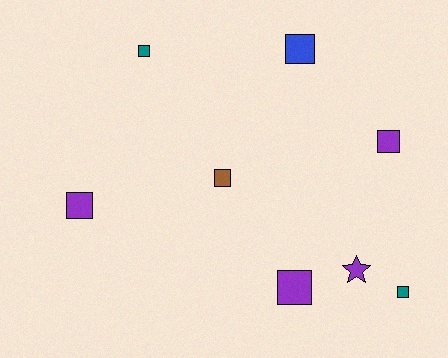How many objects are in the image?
There are 8 objects.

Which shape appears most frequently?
Square, with 7 objects.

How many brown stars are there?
There are no brown stars.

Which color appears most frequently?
Purple, with 4 objects.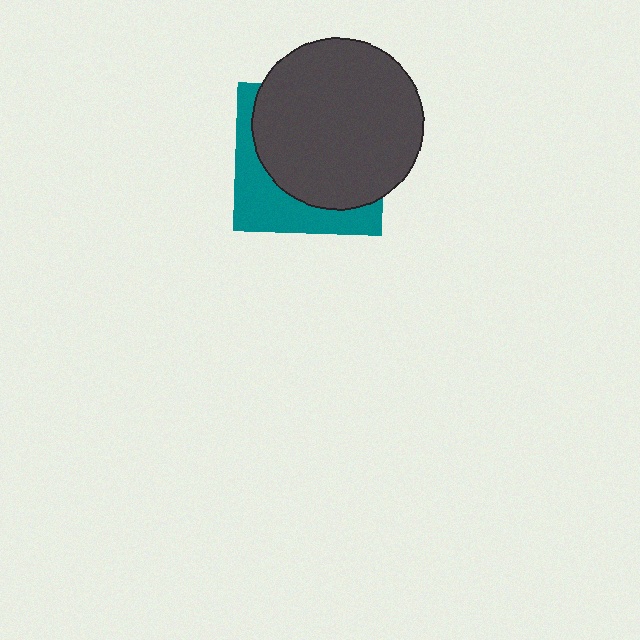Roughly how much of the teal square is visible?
A small part of it is visible (roughly 33%).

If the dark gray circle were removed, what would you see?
You would see the complete teal square.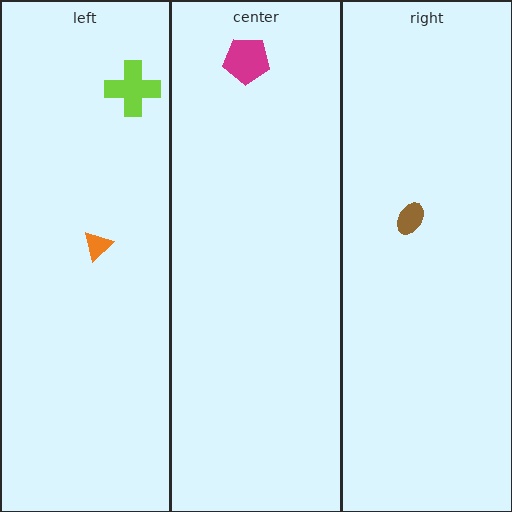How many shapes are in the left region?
2.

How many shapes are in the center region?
1.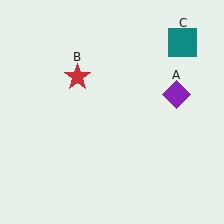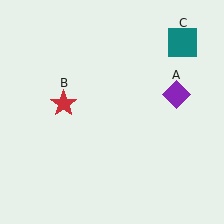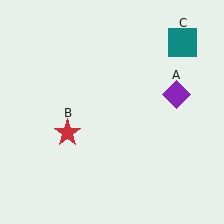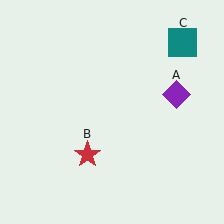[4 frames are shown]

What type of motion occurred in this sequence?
The red star (object B) rotated counterclockwise around the center of the scene.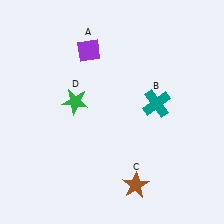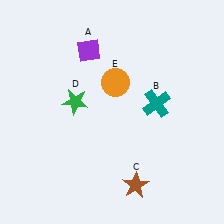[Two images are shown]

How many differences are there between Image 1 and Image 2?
There is 1 difference between the two images.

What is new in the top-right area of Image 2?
An orange circle (E) was added in the top-right area of Image 2.